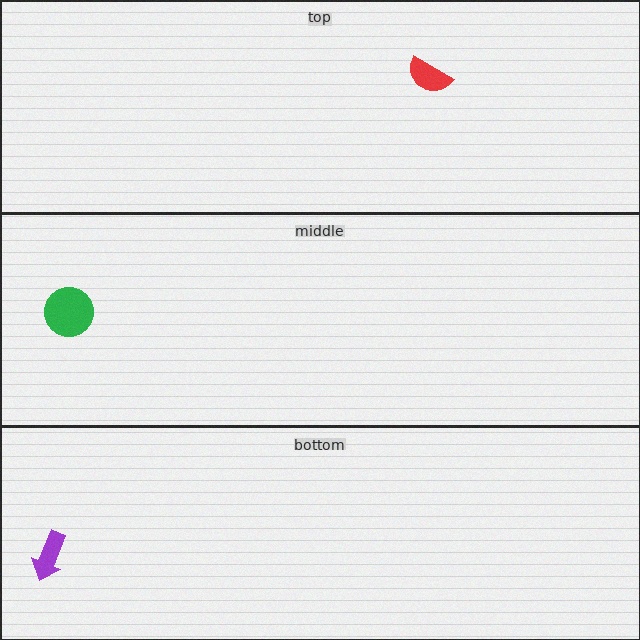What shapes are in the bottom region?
The purple arrow.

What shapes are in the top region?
The red semicircle.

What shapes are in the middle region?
The green circle.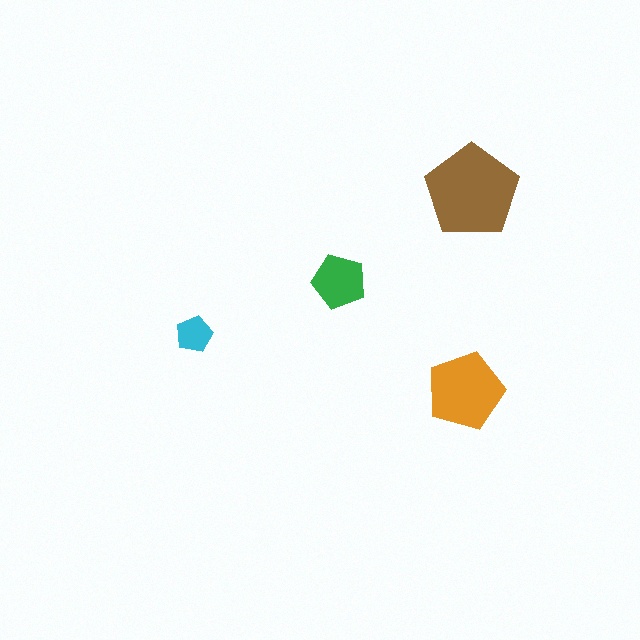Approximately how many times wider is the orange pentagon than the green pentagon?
About 1.5 times wider.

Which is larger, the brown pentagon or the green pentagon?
The brown one.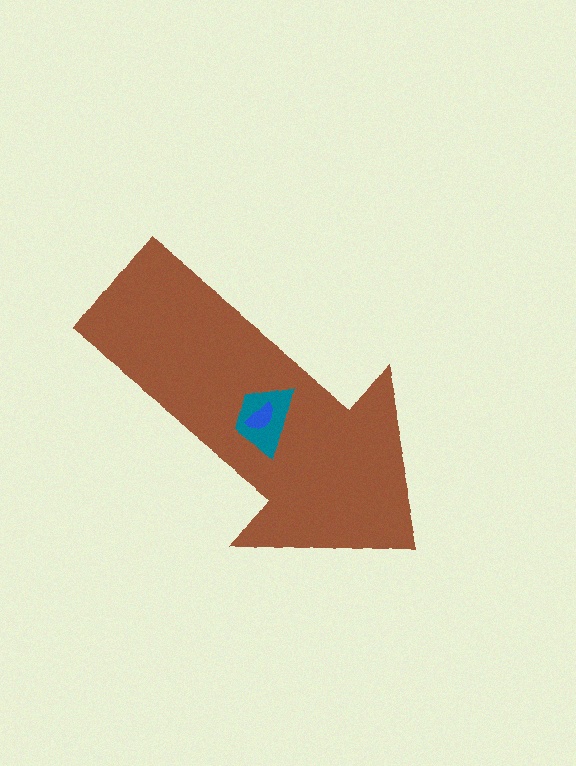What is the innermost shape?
The blue semicircle.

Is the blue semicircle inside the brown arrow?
Yes.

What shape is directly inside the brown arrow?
The teal trapezoid.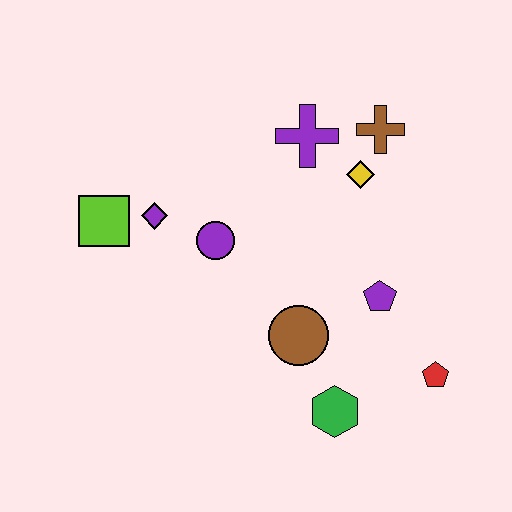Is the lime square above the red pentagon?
Yes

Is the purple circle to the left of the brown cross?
Yes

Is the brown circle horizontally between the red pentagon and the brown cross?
No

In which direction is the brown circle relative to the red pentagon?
The brown circle is to the left of the red pentagon.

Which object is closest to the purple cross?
The yellow diamond is closest to the purple cross.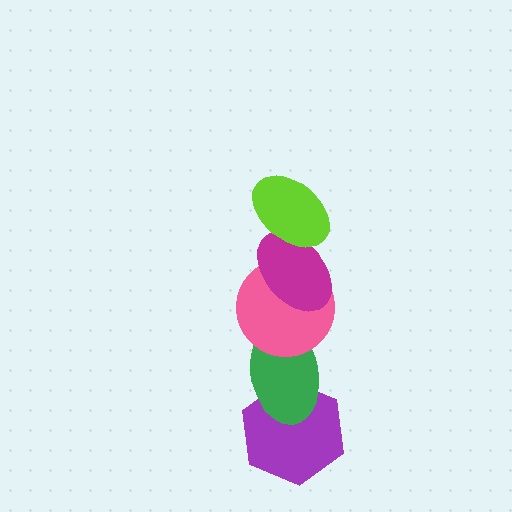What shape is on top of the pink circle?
The magenta ellipse is on top of the pink circle.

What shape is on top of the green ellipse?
The pink circle is on top of the green ellipse.